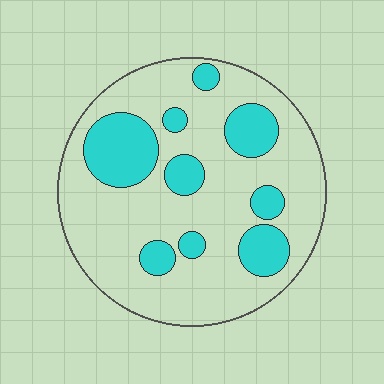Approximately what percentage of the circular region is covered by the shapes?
Approximately 25%.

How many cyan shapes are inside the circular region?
9.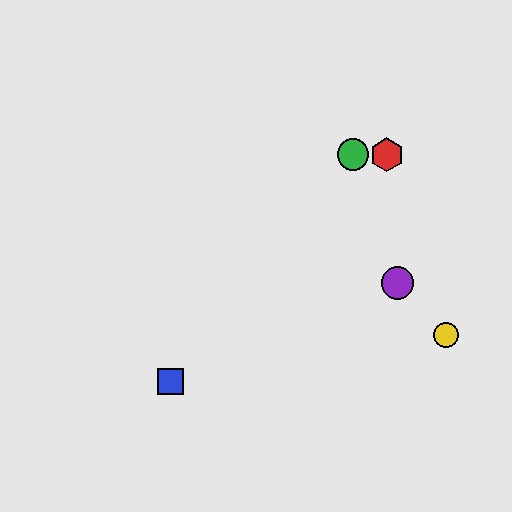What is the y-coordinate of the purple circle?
The purple circle is at y≈283.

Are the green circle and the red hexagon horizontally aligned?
Yes, both are at y≈155.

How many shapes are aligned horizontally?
2 shapes (the red hexagon, the green circle) are aligned horizontally.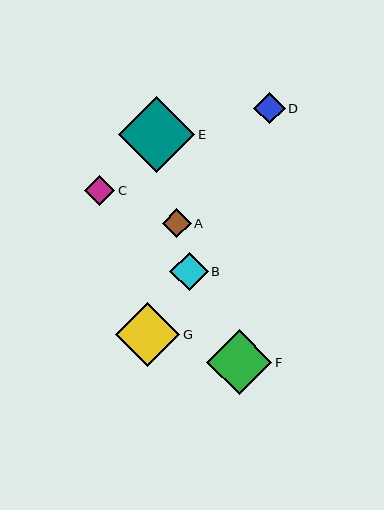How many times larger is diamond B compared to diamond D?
Diamond B is approximately 1.2 times the size of diamond D.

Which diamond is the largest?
Diamond E is the largest with a size of approximately 76 pixels.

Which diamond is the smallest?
Diamond A is the smallest with a size of approximately 29 pixels.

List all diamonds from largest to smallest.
From largest to smallest: E, F, G, B, D, C, A.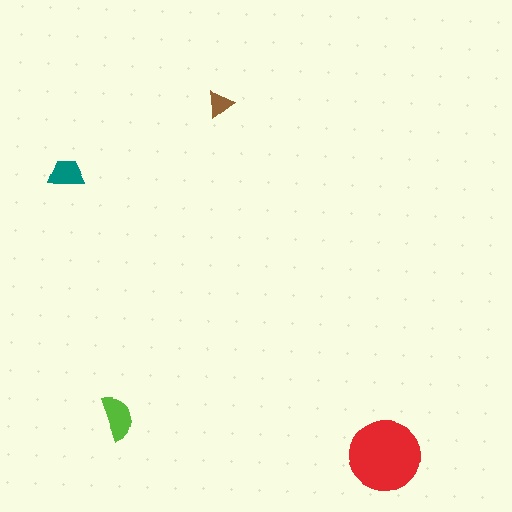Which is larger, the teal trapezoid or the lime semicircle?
The lime semicircle.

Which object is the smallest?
The brown triangle.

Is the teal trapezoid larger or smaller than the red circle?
Smaller.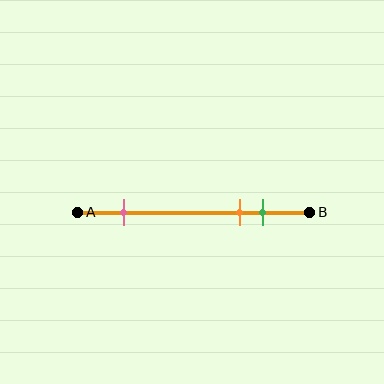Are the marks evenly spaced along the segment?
No, the marks are not evenly spaced.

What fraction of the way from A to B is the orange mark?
The orange mark is approximately 70% (0.7) of the way from A to B.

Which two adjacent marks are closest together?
The orange and green marks are the closest adjacent pair.